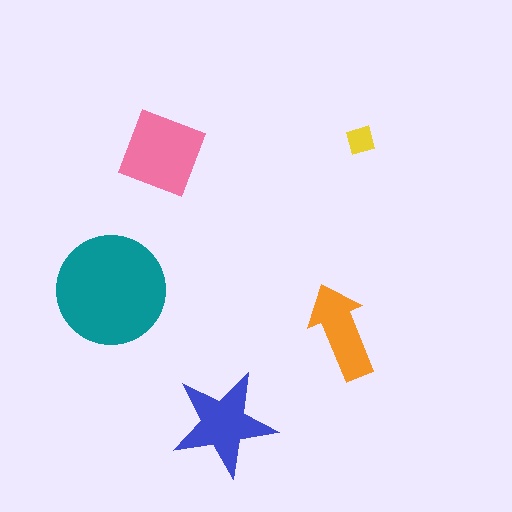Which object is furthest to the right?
The yellow diamond is rightmost.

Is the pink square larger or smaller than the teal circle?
Smaller.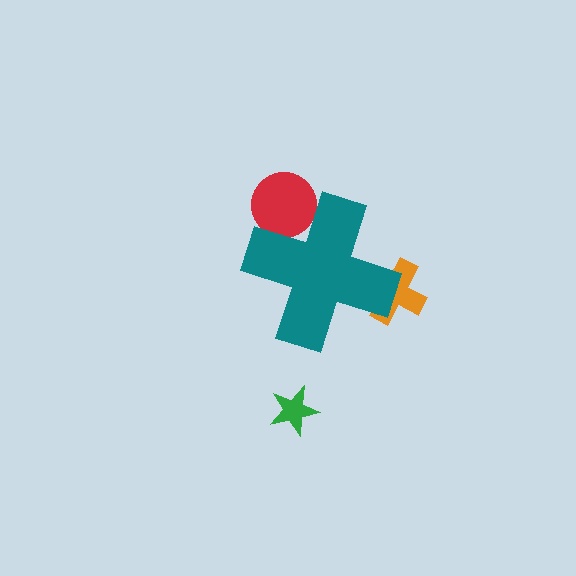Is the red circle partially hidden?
Yes, the red circle is partially hidden behind the teal cross.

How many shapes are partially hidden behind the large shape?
2 shapes are partially hidden.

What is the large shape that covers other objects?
A teal cross.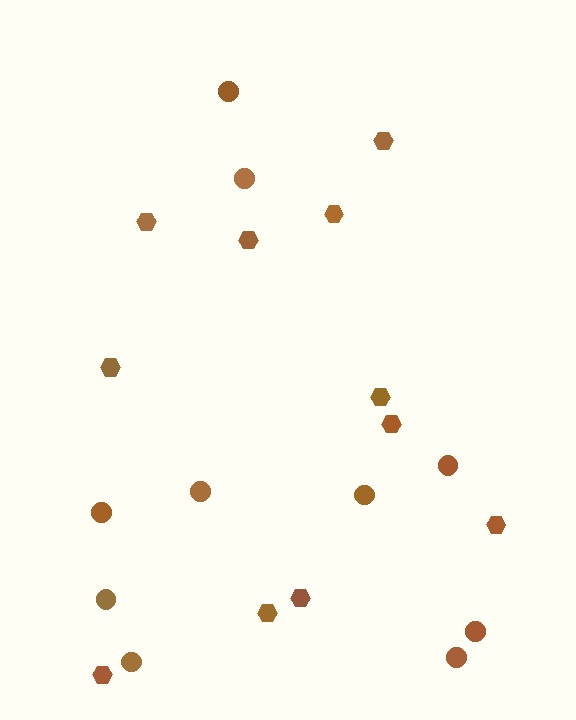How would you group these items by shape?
There are 2 groups: one group of hexagons (11) and one group of circles (10).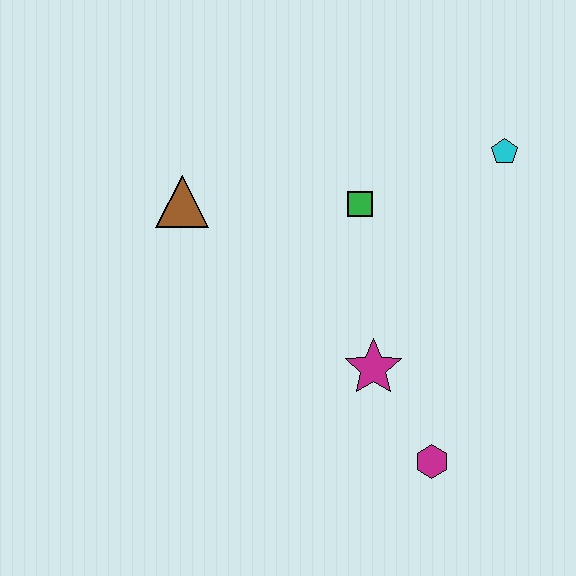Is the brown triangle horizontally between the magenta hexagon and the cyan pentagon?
No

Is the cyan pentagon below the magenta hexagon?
No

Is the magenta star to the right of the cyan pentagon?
No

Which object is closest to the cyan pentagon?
The green square is closest to the cyan pentagon.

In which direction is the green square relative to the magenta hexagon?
The green square is above the magenta hexagon.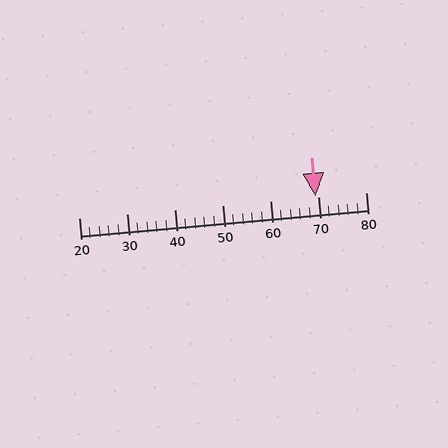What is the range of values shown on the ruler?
The ruler shows values from 20 to 80.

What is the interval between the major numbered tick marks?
The major tick marks are spaced 10 units apart.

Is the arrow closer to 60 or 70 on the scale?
The arrow is closer to 70.